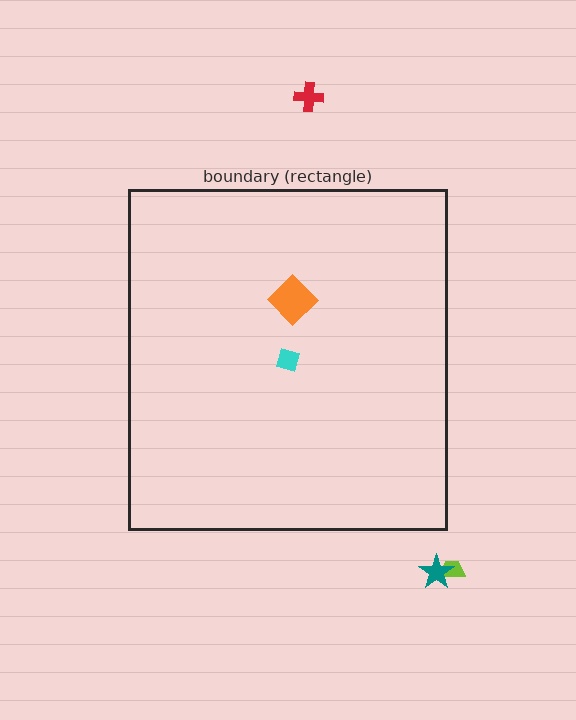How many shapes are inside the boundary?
2 inside, 3 outside.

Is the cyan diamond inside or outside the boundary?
Inside.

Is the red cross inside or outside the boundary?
Outside.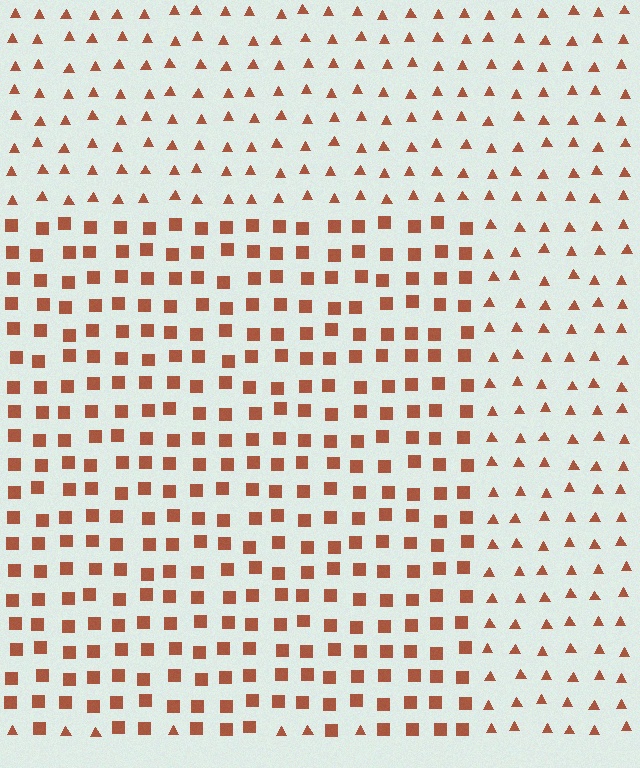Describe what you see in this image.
The image is filled with small brown elements arranged in a uniform grid. A rectangle-shaped region contains squares, while the surrounding area contains triangles. The boundary is defined purely by the change in element shape.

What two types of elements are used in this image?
The image uses squares inside the rectangle region and triangles outside it.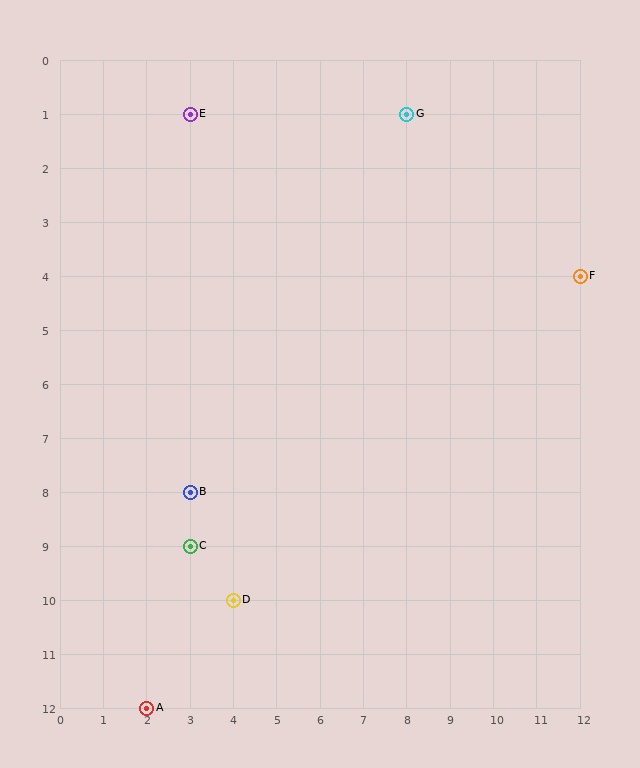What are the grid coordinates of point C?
Point C is at grid coordinates (3, 9).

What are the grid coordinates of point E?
Point E is at grid coordinates (3, 1).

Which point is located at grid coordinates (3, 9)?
Point C is at (3, 9).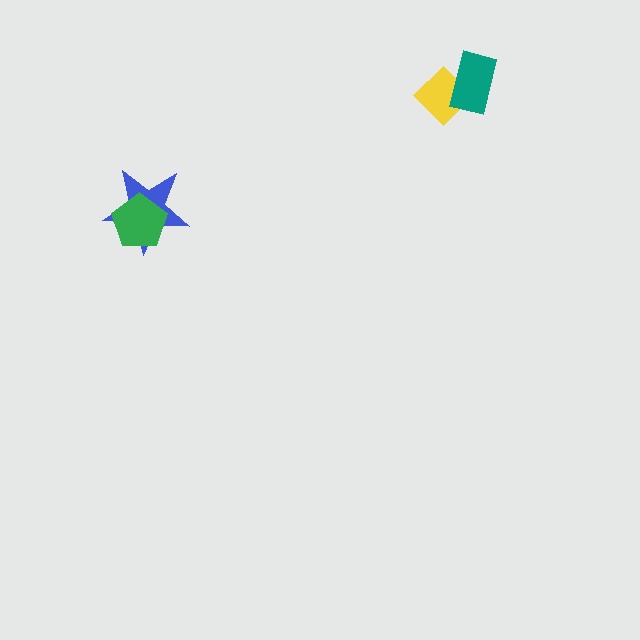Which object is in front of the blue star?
The green pentagon is in front of the blue star.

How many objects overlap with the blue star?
1 object overlaps with the blue star.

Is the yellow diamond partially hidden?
Yes, it is partially covered by another shape.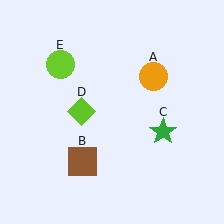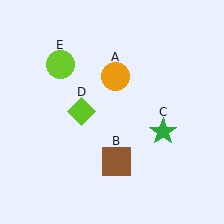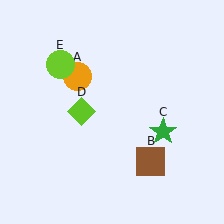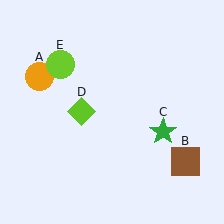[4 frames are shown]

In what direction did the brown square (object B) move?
The brown square (object B) moved right.